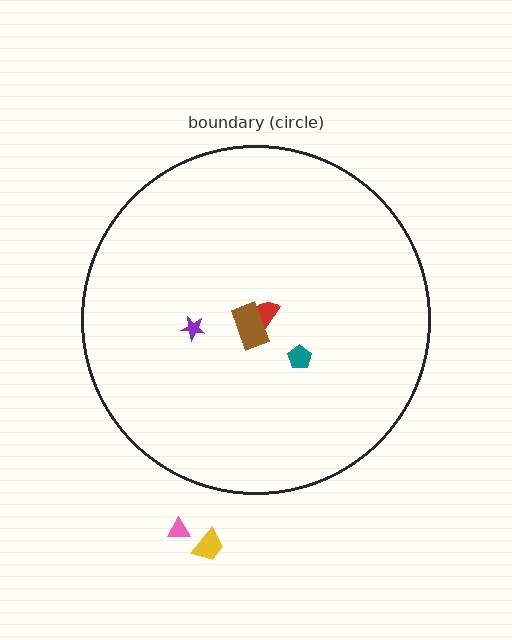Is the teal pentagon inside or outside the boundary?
Inside.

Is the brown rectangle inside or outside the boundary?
Inside.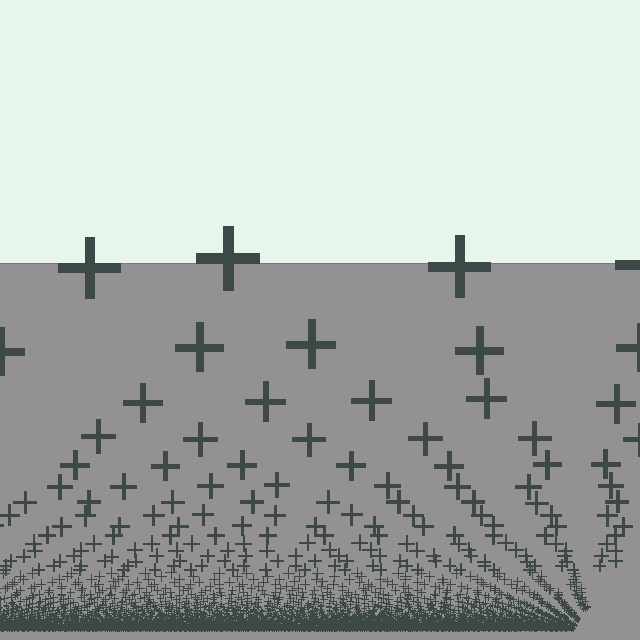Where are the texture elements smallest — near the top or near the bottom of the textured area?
Near the bottom.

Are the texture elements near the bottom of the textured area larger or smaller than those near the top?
Smaller. The gradient is inverted — elements near the bottom are smaller and denser.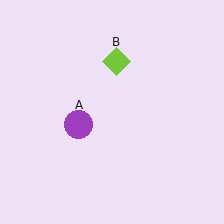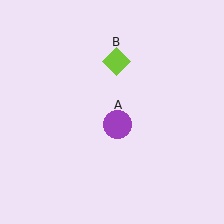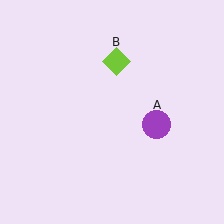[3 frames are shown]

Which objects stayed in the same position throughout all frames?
Lime diamond (object B) remained stationary.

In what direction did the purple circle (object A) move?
The purple circle (object A) moved right.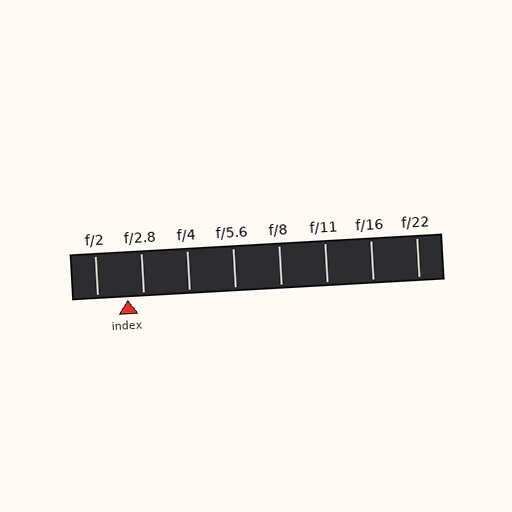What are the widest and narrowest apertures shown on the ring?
The widest aperture shown is f/2 and the narrowest is f/22.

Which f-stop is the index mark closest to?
The index mark is closest to f/2.8.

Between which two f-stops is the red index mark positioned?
The index mark is between f/2 and f/2.8.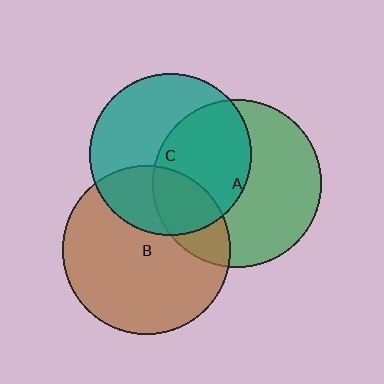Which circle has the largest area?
Circle A (green).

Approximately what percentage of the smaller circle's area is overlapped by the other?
Approximately 20%.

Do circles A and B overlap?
Yes.